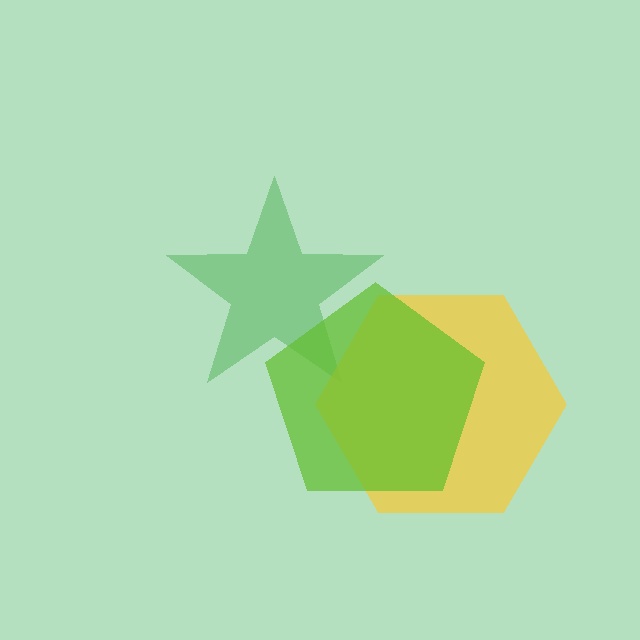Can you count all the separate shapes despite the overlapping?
Yes, there are 3 separate shapes.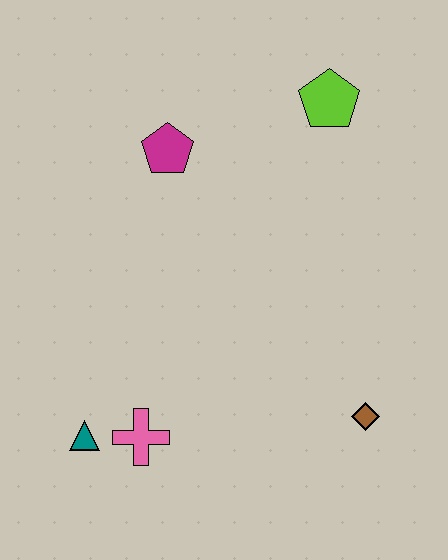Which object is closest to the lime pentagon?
The magenta pentagon is closest to the lime pentagon.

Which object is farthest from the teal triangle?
The lime pentagon is farthest from the teal triangle.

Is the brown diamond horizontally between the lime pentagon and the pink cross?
No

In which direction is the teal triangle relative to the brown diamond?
The teal triangle is to the left of the brown diamond.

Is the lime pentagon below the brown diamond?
No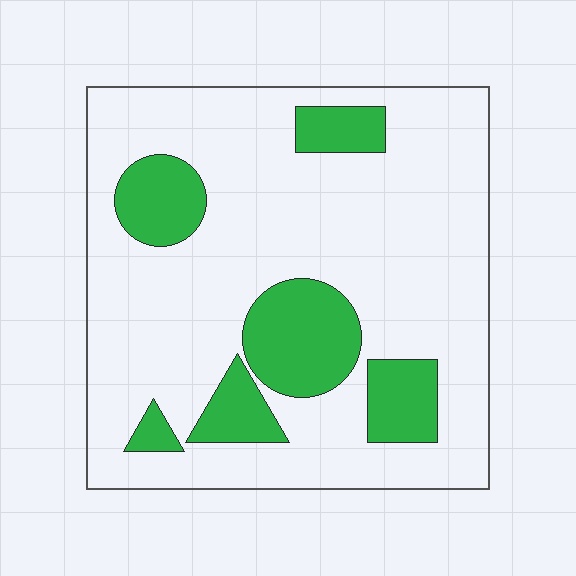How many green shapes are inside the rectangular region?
6.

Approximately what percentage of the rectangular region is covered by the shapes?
Approximately 20%.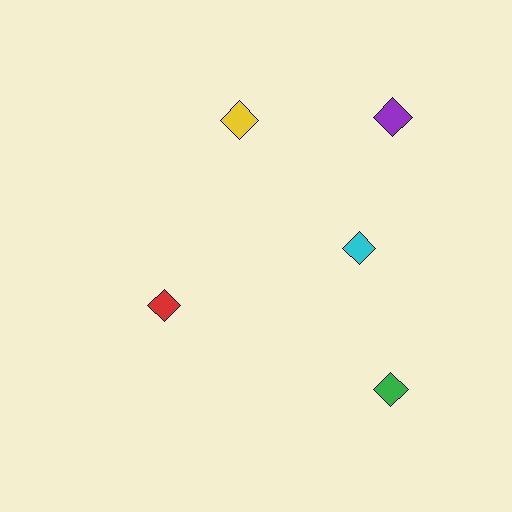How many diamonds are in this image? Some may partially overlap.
There are 5 diamonds.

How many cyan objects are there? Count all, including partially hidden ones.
There is 1 cyan object.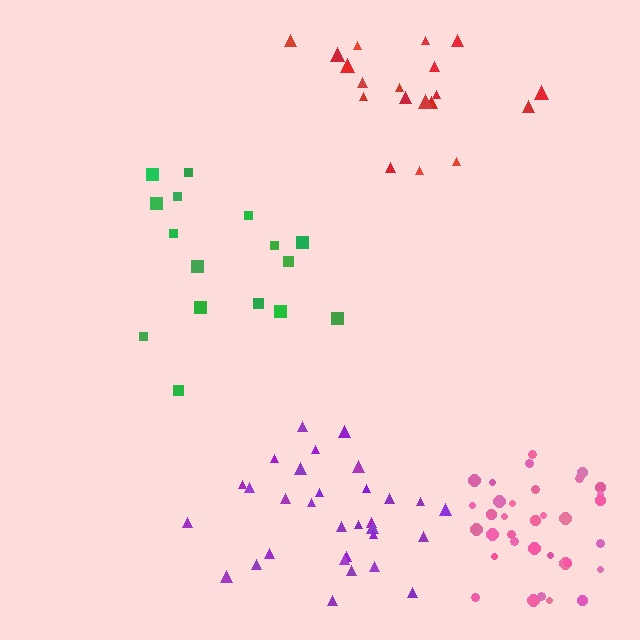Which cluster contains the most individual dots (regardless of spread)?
Pink (34).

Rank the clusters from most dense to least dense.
pink, purple, red, green.